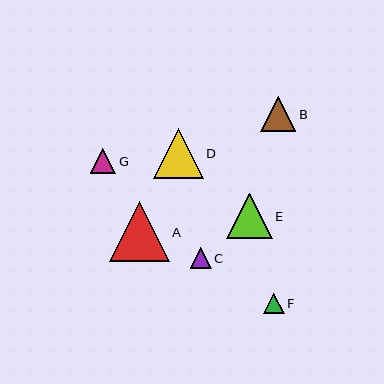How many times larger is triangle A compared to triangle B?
Triangle A is approximately 1.7 times the size of triangle B.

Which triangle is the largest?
Triangle A is the largest with a size of approximately 60 pixels.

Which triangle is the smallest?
Triangle C is the smallest with a size of approximately 21 pixels.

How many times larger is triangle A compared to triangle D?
Triangle A is approximately 1.2 times the size of triangle D.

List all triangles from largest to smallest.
From largest to smallest: A, D, E, B, G, F, C.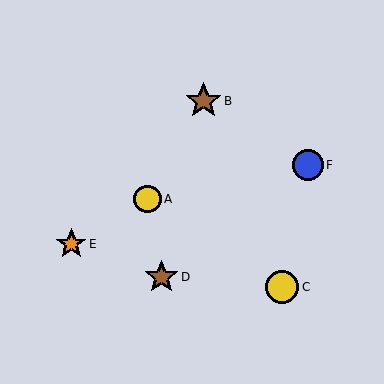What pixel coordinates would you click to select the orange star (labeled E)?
Click at (71, 244) to select the orange star E.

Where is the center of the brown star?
The center of the brown star is at (203, 101).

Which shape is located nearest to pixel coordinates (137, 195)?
The yellow circle (labeled A) at (147, 199) is nearest to that location.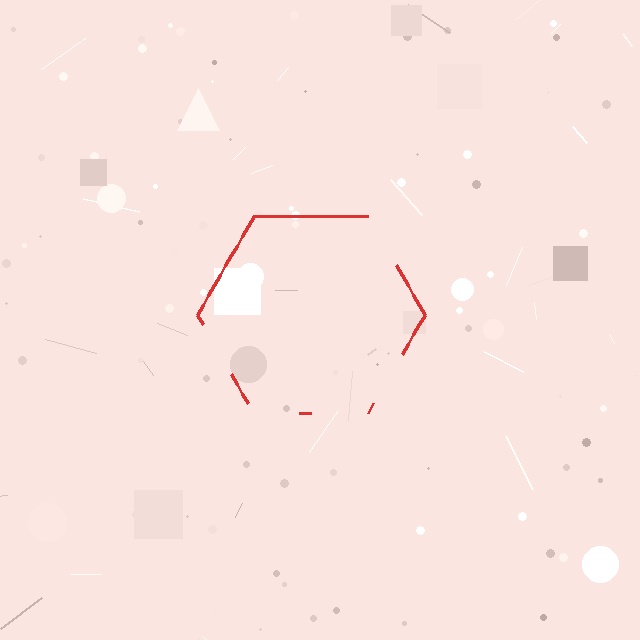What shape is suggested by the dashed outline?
The dashed outline suggests a hexagon.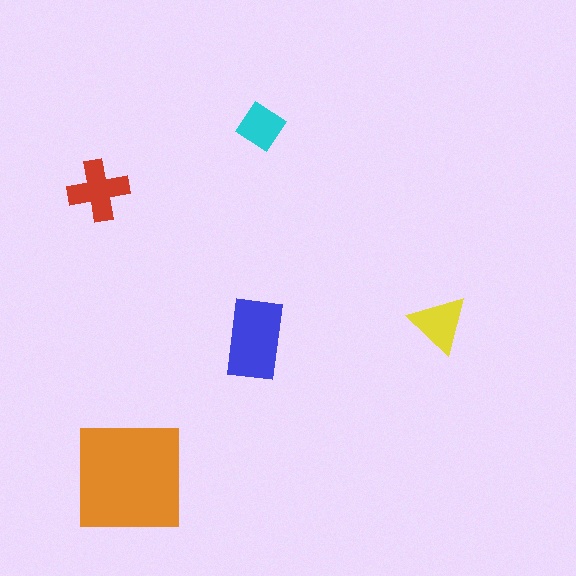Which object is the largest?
The orange square.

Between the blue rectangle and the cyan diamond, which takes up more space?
The blue rectangle.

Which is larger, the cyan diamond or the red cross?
The red cross.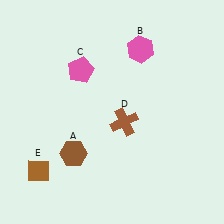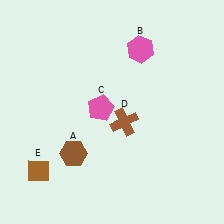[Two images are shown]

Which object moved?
The pink pentagon (C) moved down.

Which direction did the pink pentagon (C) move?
The pink pentagon (C) moved down.